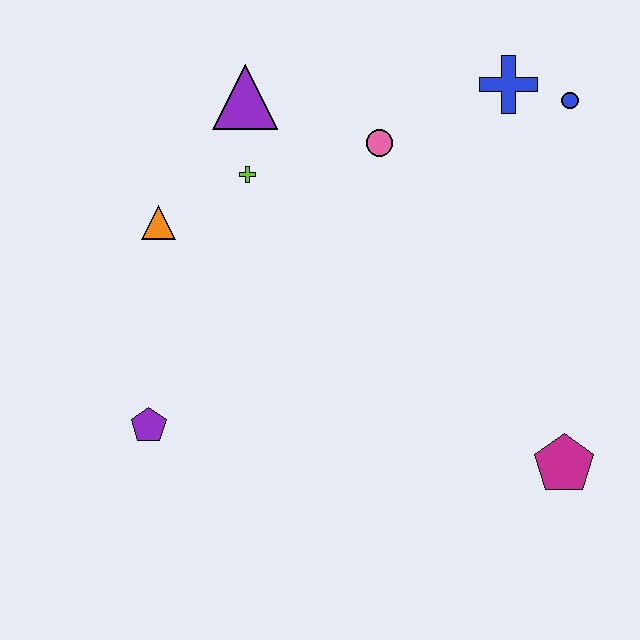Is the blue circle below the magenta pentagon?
No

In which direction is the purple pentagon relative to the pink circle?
The purple pentagon is below the pink circle.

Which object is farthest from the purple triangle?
The magenta pentagon is farthest from the purple triangle.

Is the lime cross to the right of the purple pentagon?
Yes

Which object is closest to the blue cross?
The blue circle is closest to the blue cross.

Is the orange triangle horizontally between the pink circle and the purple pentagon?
Yes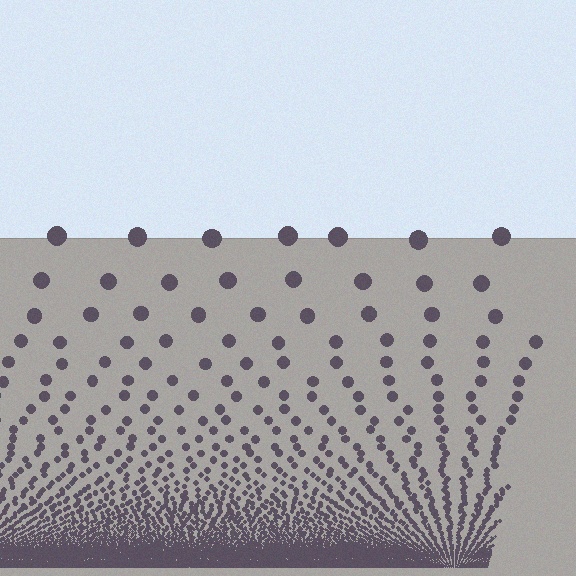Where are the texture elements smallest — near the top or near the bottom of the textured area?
Near the bottom.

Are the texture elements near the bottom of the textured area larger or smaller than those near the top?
Smaller. The gradient is inverted — elements near the bottom are smaller and denser.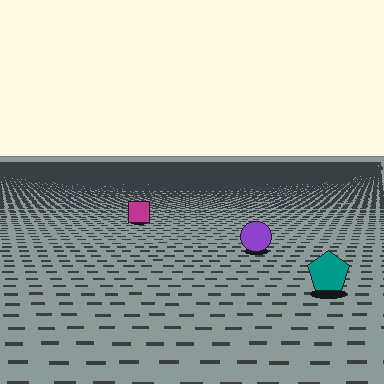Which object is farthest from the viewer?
The magenta square is farthest from the viewer. It appears smaller and the ground texture around it is denser.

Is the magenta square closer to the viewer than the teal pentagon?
No. The teal pentagon is closer — you can tell from the texture gradient: the ground texture is coarser near it.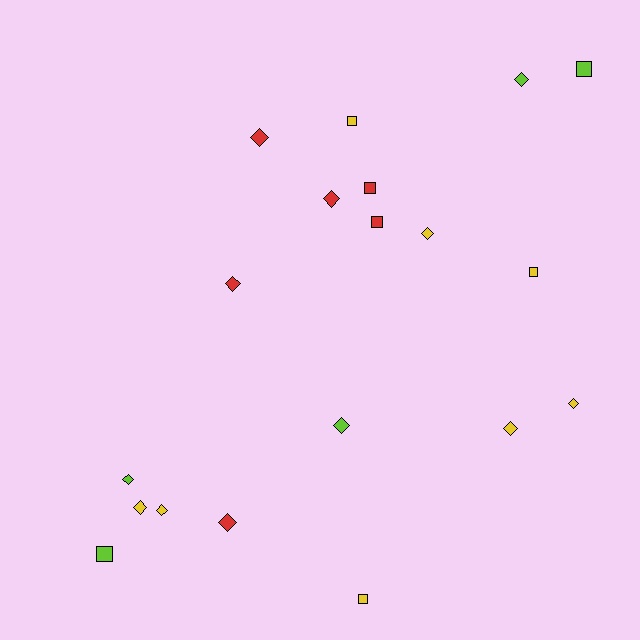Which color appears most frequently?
Yellow, with 8 objects.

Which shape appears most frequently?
Diamond, with 12 objects.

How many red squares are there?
There are 2 red squares.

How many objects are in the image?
There are 19 objects.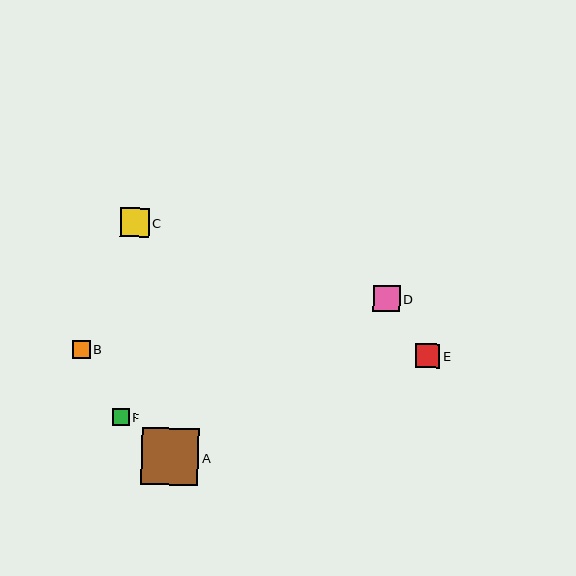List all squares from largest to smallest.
From largest to smallest: A, C, D, E, B, F.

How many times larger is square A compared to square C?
Square A is approximately 2.0 times the size of square C.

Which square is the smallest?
Square F is the smallest with a size of approximately 17 pixels.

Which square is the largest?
Square A is the largest with a size of approximately 58 pixels.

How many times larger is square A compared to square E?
Square A is approximately 2.4 times the size of square E.